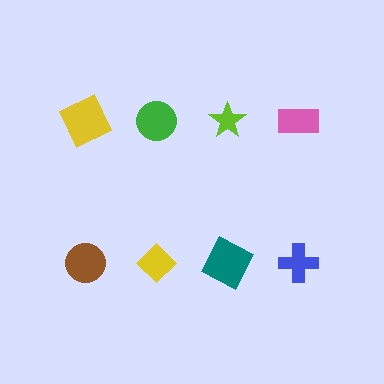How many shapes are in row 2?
4 shapes.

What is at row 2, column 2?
A yellow diamond.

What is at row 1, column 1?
A yellow square.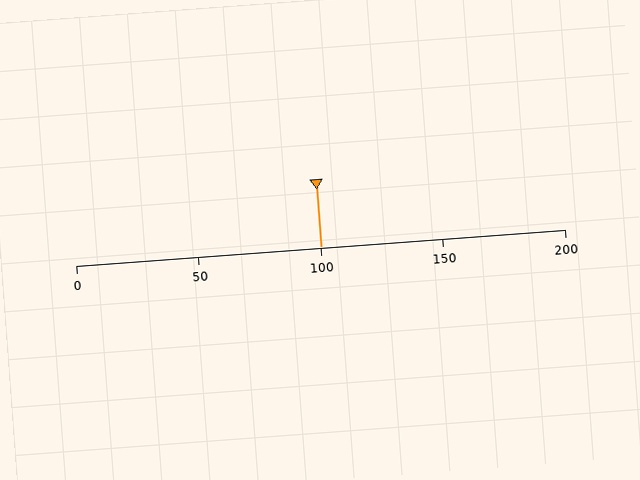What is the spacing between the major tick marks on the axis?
The major ticks are spaced 50 apart.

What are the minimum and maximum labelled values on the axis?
The axis runs from 0 to 200.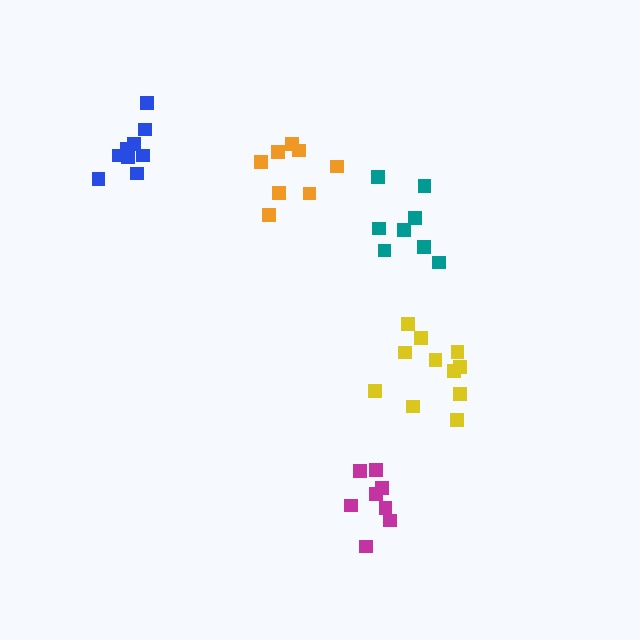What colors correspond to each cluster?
The clusters are colored: yellow, blue, magenta, teal, orange.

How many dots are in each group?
Group 1: 11 dots, Group 2: 9 dots, Group 3: 8 dots, Group 4: 8 dots, Group 5: 8 dots (44 total).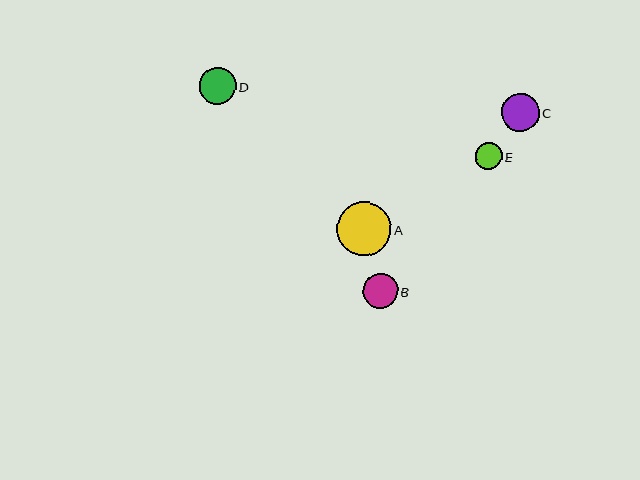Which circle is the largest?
Circle A is the largest with a size of approximately 54 pixels.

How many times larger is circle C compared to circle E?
Circle C is approximately 1.4 times the size of circle E.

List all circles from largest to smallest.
From largest to smallest: A, C, D, B, E.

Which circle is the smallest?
Circle E is the smallest with a size of approximately 27 pixels.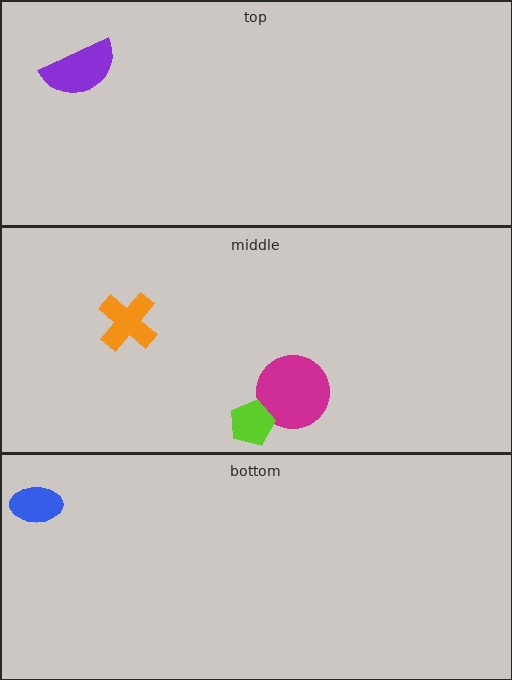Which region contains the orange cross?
The middle region.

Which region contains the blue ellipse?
The bottom region.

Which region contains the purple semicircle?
The top region.